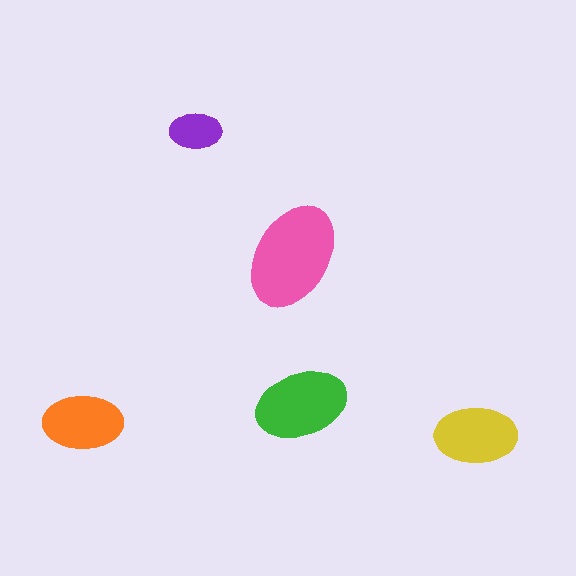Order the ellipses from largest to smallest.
the pink one, the green one, the yellow one, the orange one, the purple one.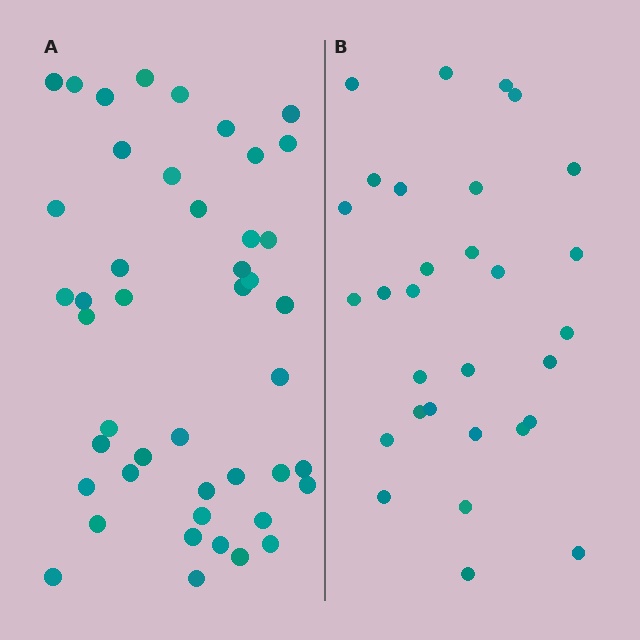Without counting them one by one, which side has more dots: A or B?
Region A (the left region) has more dots.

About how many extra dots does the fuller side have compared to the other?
Region A has approximately 15 more dots than region B.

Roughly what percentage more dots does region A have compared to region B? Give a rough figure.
About 50% more.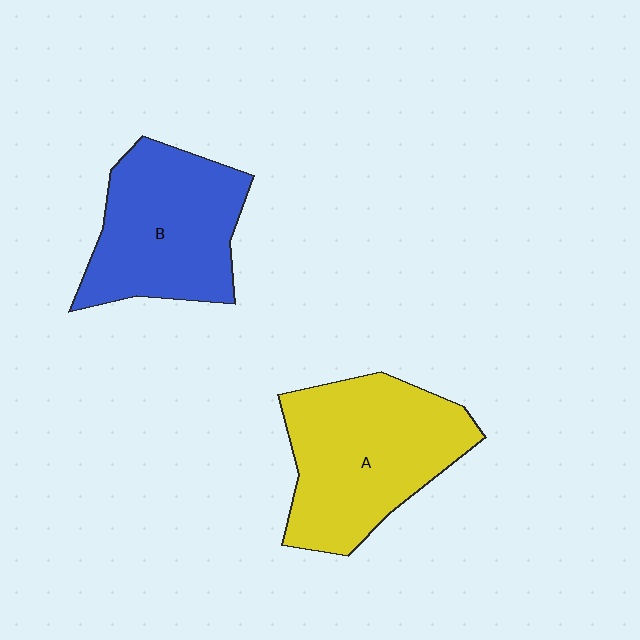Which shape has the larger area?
Shape A (yellow).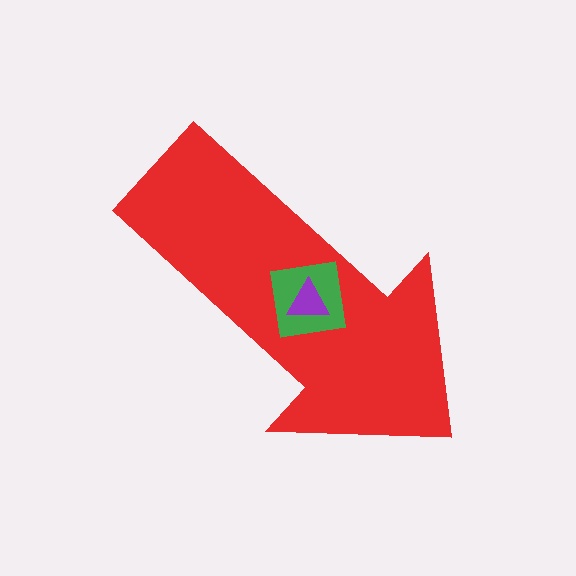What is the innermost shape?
The purple triangle.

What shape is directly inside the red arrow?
The green square.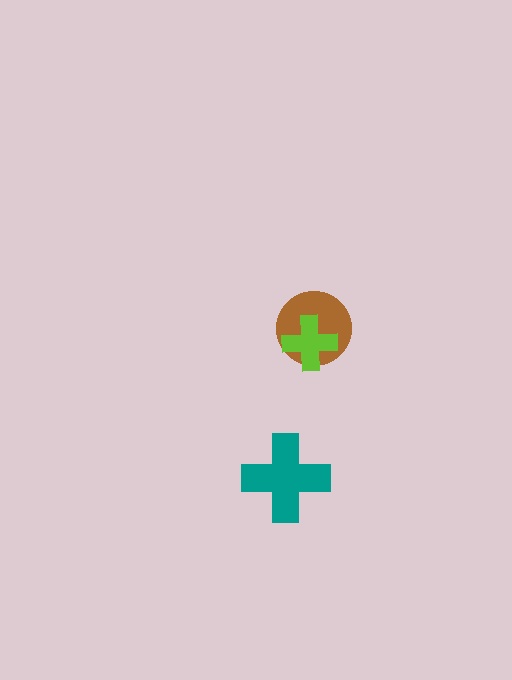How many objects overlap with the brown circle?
1 object overlaps with the brown circle.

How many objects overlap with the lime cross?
1 object overlaps with the lime cross.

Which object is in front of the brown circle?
The lime cross is in front of the brown circle.